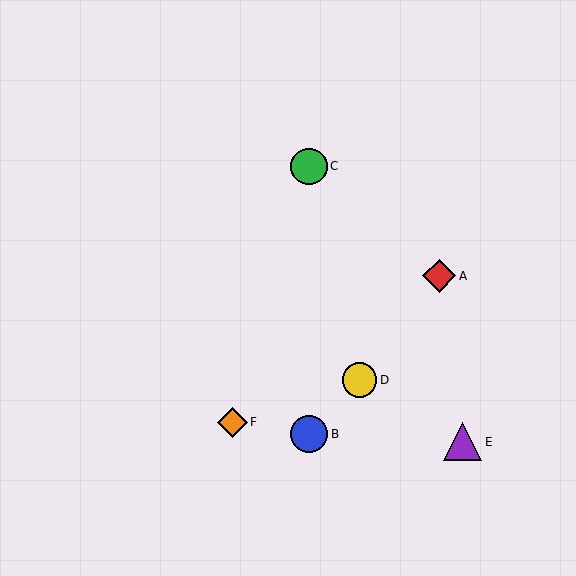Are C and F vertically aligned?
No, C is at x≈309 and F is at x≈232.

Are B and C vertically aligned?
Yes, both are at x≈309.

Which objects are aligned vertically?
Objects B, C are aligned vertically.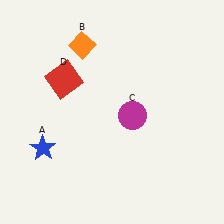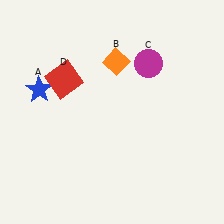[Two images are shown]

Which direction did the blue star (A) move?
The blue star (A) moved up.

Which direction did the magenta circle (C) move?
The magenta circle (C) moved up.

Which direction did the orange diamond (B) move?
The orange diamond (B) moved right.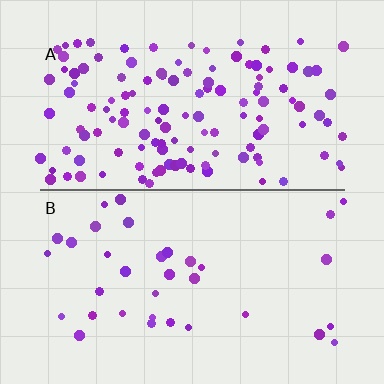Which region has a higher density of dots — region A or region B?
A (the top).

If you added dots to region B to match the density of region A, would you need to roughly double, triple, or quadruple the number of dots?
Approximately quadruple.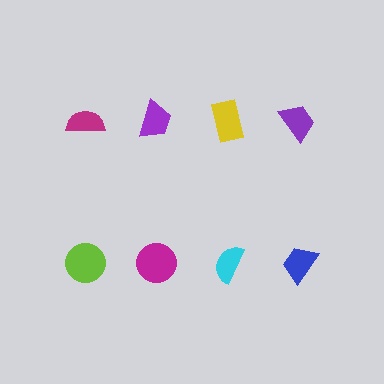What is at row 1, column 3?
A yellow rectangle.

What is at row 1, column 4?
A purple trapezoid.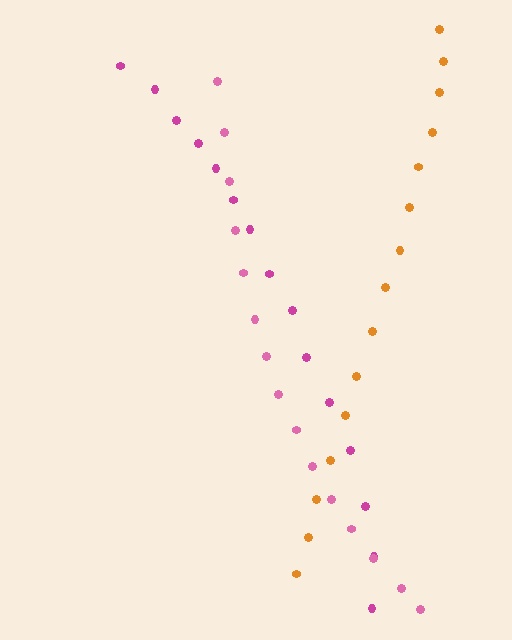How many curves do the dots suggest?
There are 3 distinct paths.